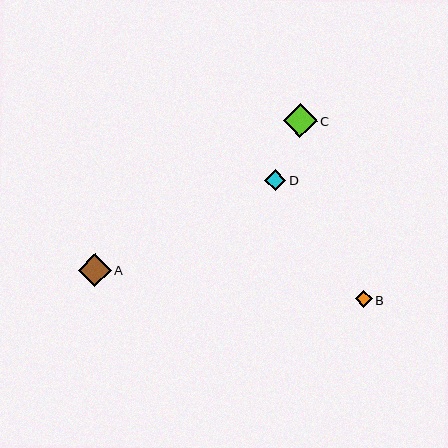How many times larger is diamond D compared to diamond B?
Diamond D is approximately 1.2 times the size of diamond B.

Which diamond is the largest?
Diamond C is the largest with a size of approximately 33 pixels.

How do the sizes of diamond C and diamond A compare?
Diamond C and diamond A are approximately the same size.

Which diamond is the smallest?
Diamond B is the smallest with a size of approximately 17 pixels.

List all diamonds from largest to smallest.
From largest to smallest: C, A, D, B.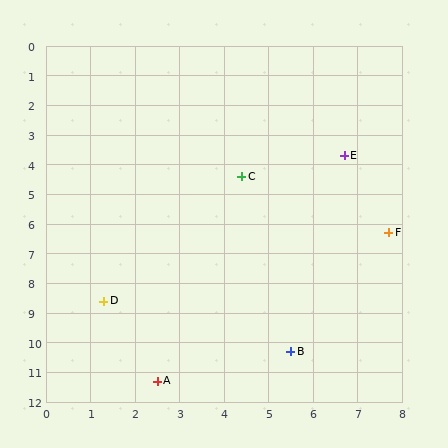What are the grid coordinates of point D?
Point D is at approximately (1.3, 8.6).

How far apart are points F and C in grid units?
Points F and C are about 3.8 grid units apart.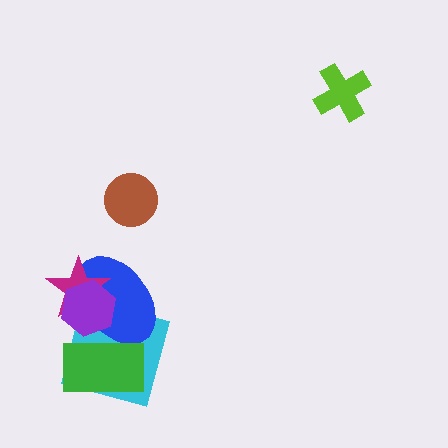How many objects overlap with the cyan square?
3 objects overlap with the cyan square.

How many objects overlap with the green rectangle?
3 objects overlap with the green rectangle.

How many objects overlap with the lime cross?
0 objects overlap with the lime cross.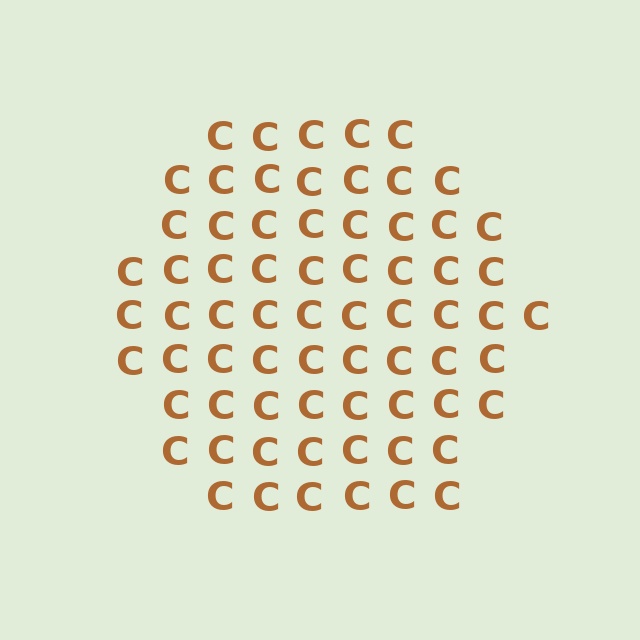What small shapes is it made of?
It is made of small letter C's.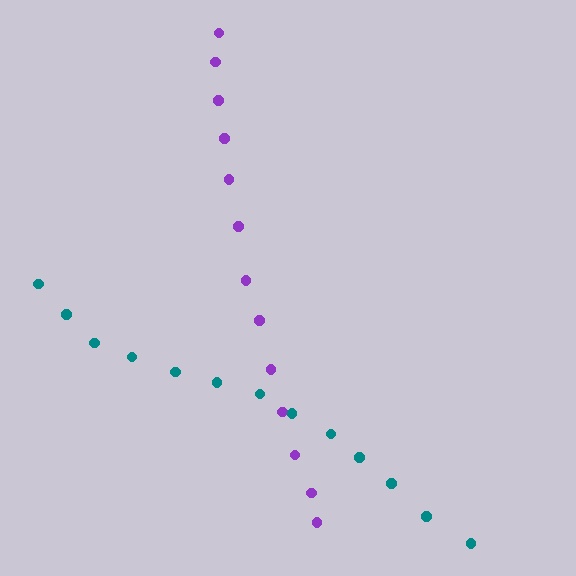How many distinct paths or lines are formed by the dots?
There are 2 distinct paths.